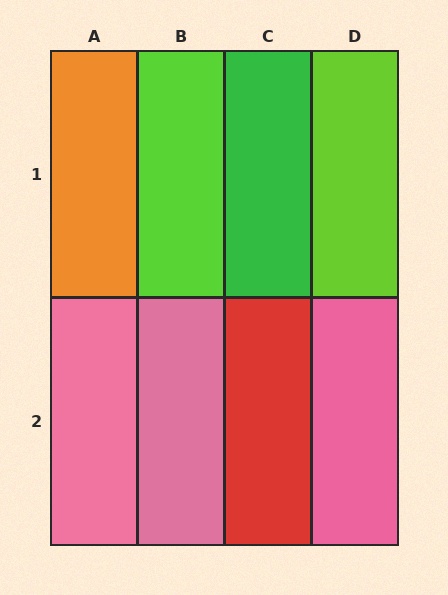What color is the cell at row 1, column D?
Lime.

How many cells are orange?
1 cell is orange.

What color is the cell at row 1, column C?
Green.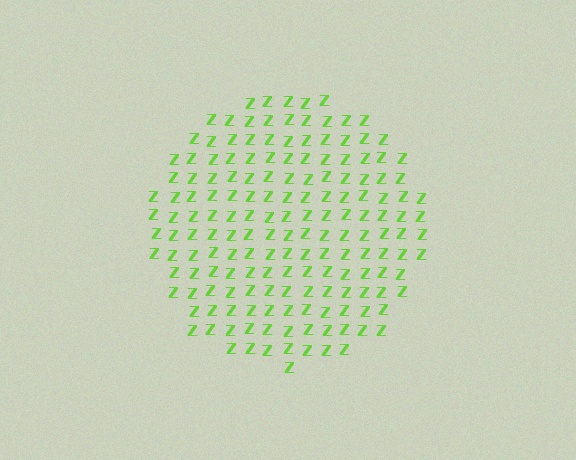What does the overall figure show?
The overall figure shows a circle.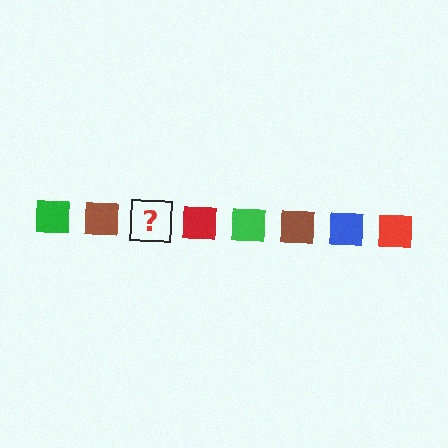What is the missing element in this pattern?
The missing element is a blue square.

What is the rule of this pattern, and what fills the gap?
The rule is that the pattern cycles through green, brown, blue, red squares. The gap should be filled with a blue square.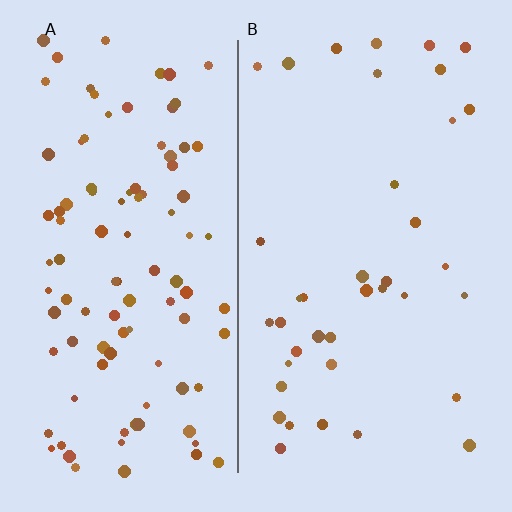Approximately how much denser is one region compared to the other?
Approximately 2.6× — region A over region B.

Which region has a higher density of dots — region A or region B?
A (the left).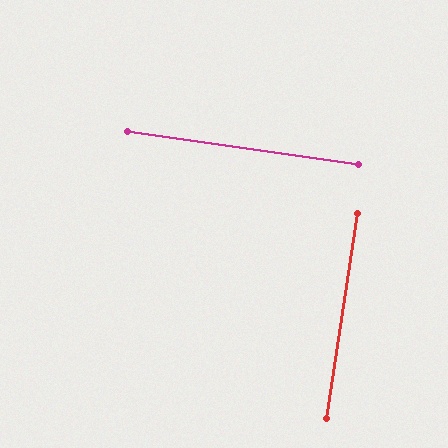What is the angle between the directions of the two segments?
Approximately 90 degrees.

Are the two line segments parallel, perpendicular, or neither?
Perpendicular — they meet at approximately 90°.